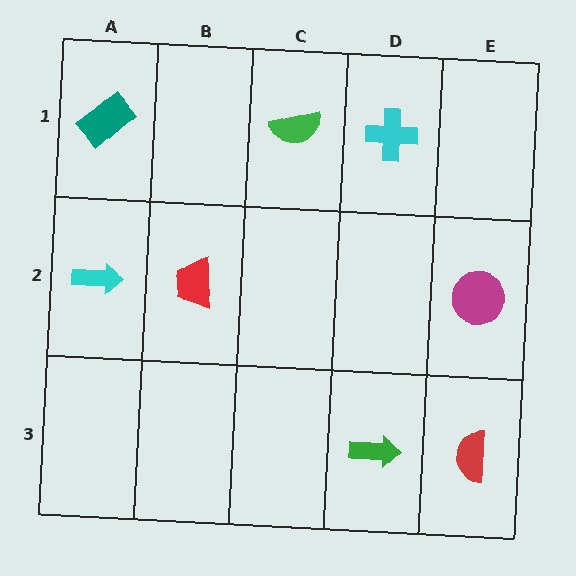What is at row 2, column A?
A cyan arrow.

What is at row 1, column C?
A green semicircle.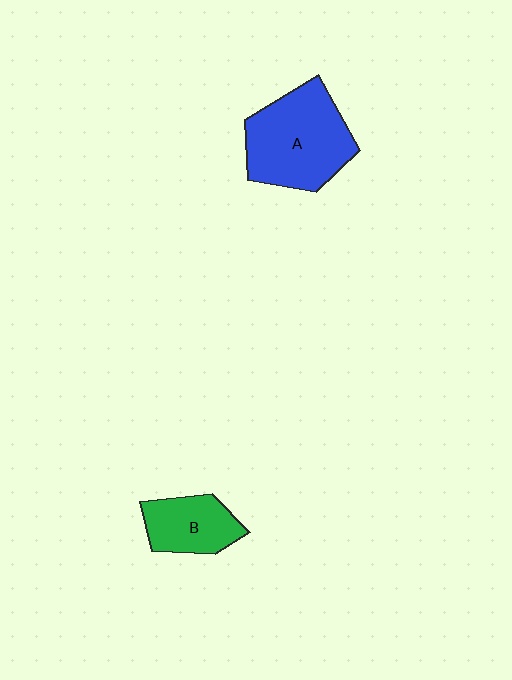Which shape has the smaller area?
Shape B (green).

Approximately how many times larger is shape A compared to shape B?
Approximately 1.8 times.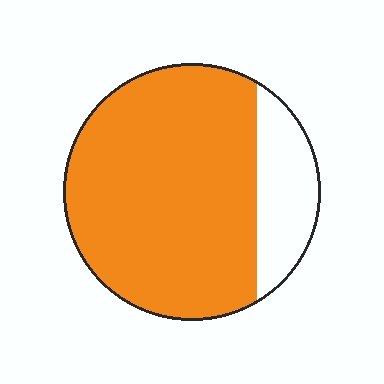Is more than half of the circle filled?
Yes.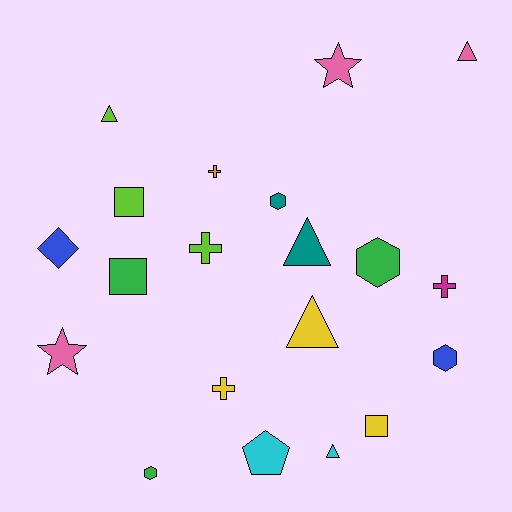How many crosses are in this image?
There are 4 crosses.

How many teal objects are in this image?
There are 2 teal objects.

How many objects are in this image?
There are 20 objects.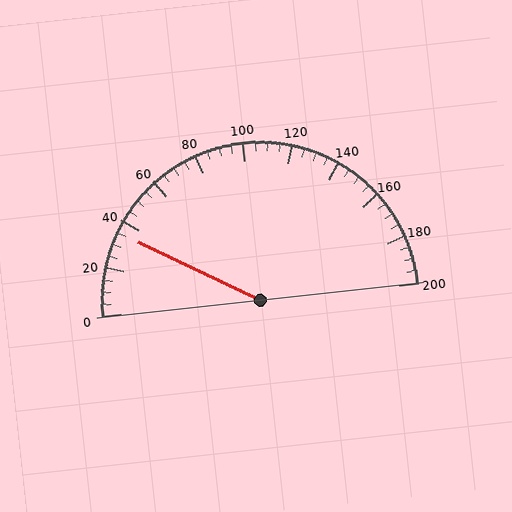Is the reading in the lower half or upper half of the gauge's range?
The reading is in the lower half of the range (0 to 200).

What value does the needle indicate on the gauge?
The needle indicates approximately 35.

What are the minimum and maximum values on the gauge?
The gauge ranges from 0 to 200.